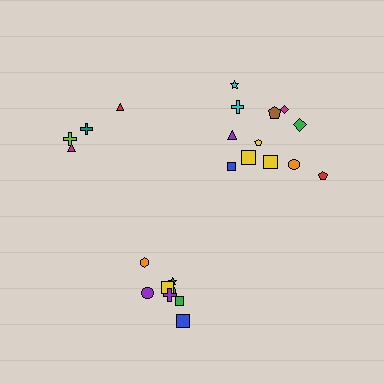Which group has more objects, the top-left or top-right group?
The top-right group.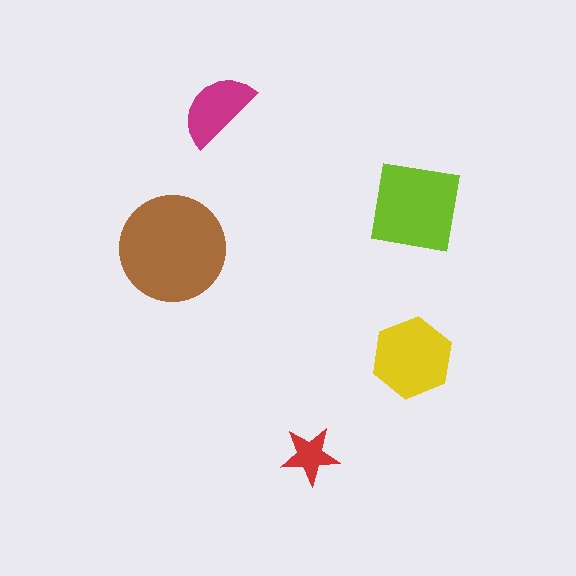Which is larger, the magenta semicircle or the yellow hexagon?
The yellow hexagon.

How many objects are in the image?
There are 5 objects in the image.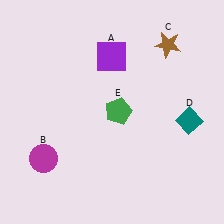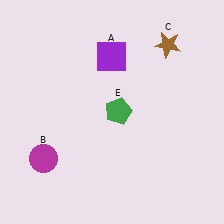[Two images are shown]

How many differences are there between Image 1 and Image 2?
There is 1 difference between the two images.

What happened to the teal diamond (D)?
The teal diamond (D) was removed in Image 2. It was in the bottom-right area of Image 1.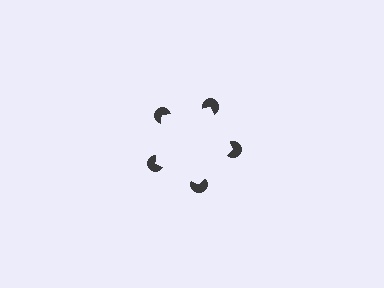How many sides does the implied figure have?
5 sides.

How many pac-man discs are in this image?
There are 5 — one at each vertex of the illusory pentagon.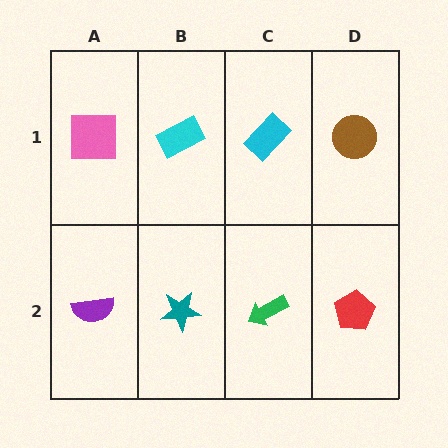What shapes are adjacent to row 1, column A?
A purple semicircle (row 2, column A), a cyan rectangle (row 1, column B).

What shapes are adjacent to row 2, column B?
A cyan rectangle (row 1, column B), a purple semicircle (row 2, column A), a green arrow (row 2, column C).